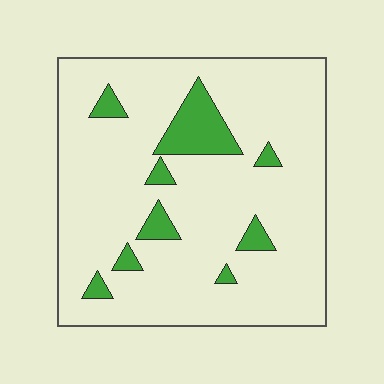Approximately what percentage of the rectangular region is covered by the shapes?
Approximately 10%.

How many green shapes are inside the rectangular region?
9.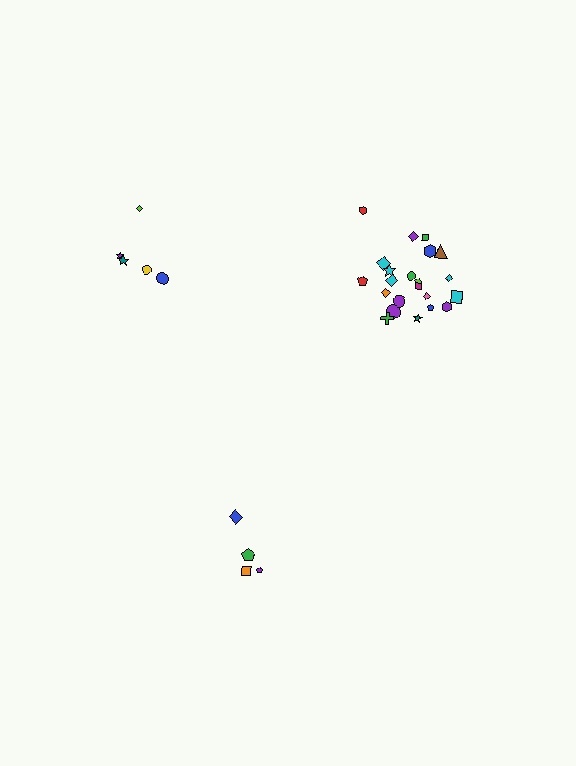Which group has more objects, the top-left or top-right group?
The top-right group.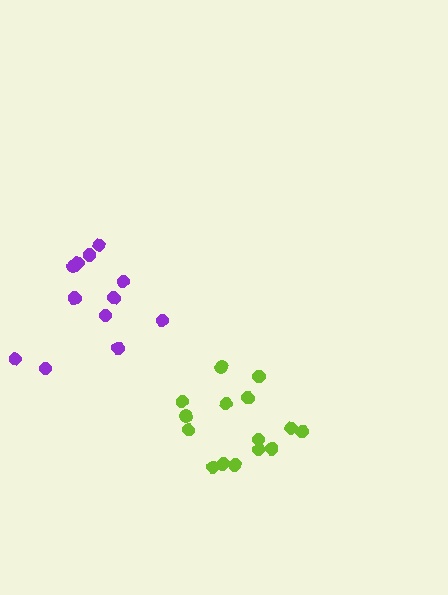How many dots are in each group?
Group 1: 15 dots, Group 2: 13 dots (28 total).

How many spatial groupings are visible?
There are 2 spatial groupings.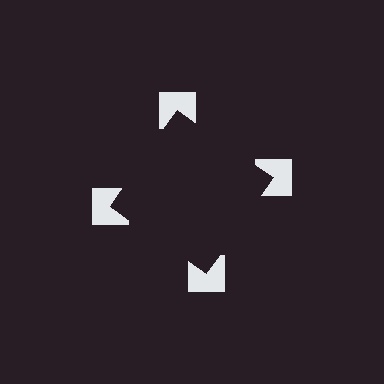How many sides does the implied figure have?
4 sides.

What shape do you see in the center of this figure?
An illusory square — its edges are inferred from the aligned wedge cuts in the notched squares, not physically drawn.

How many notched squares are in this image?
There are 4 — one at each vertex of the illusory square.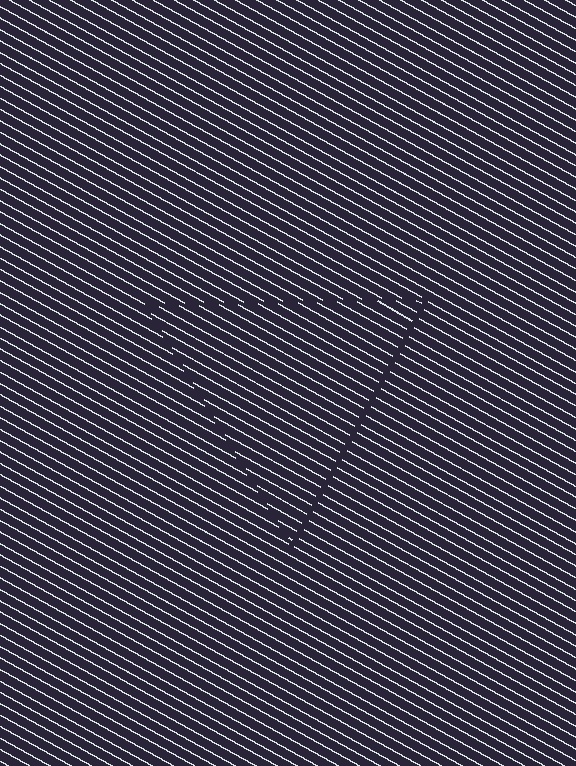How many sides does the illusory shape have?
3 sides — the line-ends trace a triangle.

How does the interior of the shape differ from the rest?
The interior of the shape contains the same grating, shifted by half a period — the contour is defined by the phase discontinuity where line-ends from the inner and outer gratings abut.